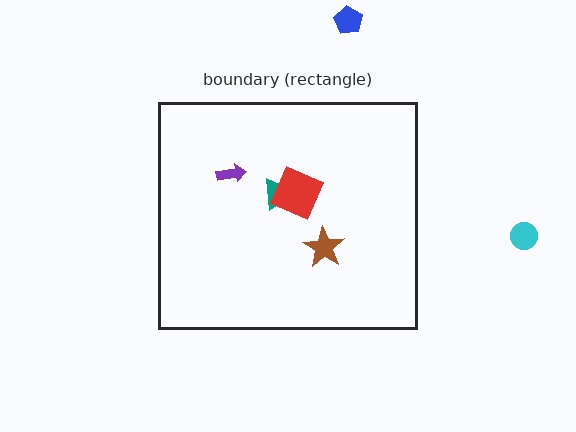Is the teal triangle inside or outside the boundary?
Inside.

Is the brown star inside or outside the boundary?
Inside.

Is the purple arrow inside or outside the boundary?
Inside.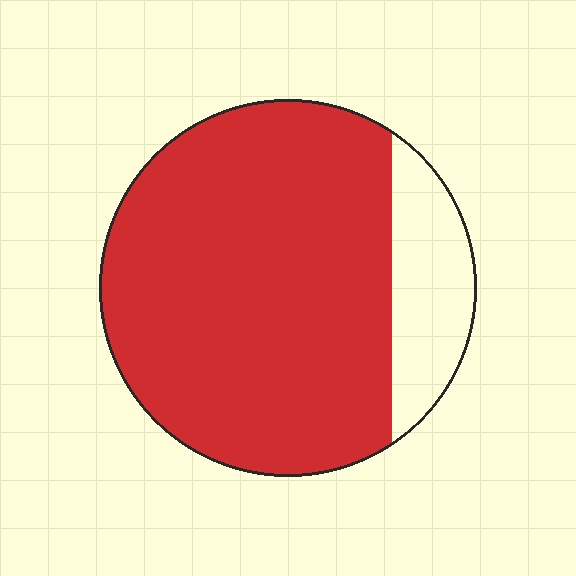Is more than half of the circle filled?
Yes.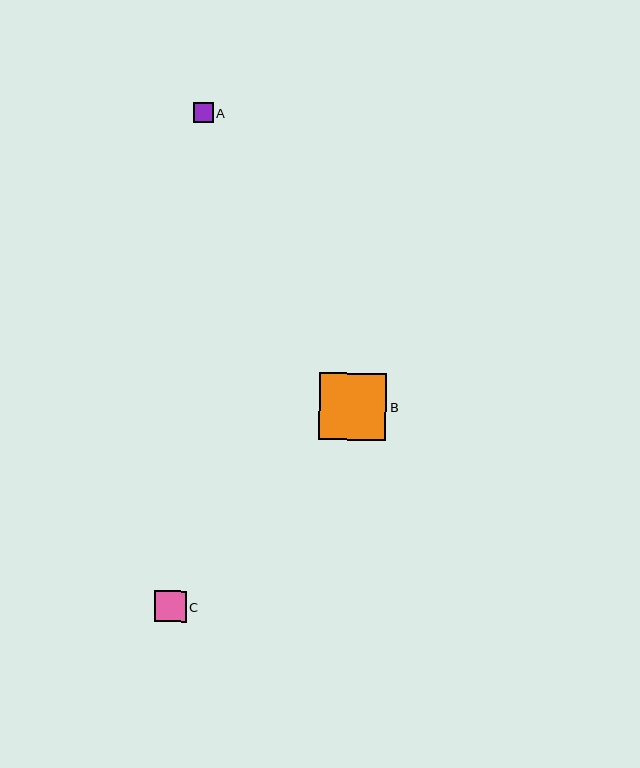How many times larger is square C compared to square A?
Square C is approximately 1.6 times the size of square A.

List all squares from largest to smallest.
From largest to smallest: B, C, A.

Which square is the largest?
Square B is the largest with a size of approximately 67 pixels.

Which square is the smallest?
Square A is the smallest with a size of approximately 20 pixels.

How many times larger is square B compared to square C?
Square B is approximately 2.1 times the size of square C.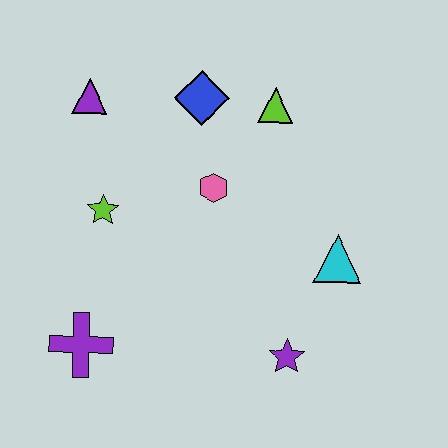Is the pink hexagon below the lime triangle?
Yes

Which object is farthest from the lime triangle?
The purple cross is farthest from the lime triangle.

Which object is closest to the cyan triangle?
The purple star is closest to the cyan triangle.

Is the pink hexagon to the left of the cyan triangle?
Yes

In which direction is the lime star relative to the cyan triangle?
The lime star is to the left of the cyan triangle.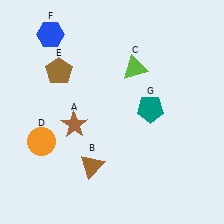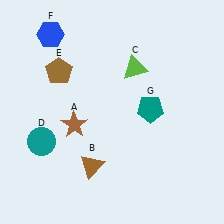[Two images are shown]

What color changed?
The circle (D) changed from orange in Image 1 to teal in Image 2.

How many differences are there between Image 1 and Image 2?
There is 1 difference between the two images.